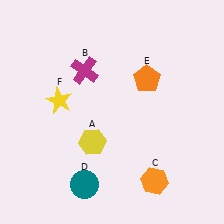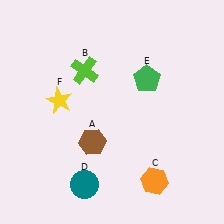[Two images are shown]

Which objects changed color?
A changed from yellow to brown. B changed from magenta to lime. E changed from orange to green.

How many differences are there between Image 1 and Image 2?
There are 3 differences between the two images.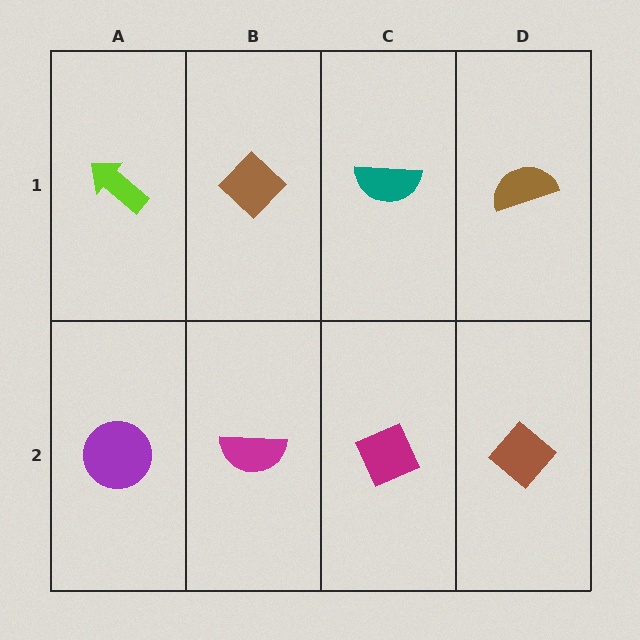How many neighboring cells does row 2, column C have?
3.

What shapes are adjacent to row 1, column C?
A magenta diamond (row 2, column C), a brown diamond (row 1, column B), a brown semicircle (row 1, column D).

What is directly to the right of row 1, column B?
A teal semicircle.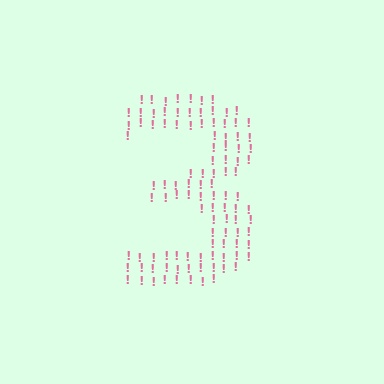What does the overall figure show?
The overall figure shows the digit 3.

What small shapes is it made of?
It is made of small exclamation marks.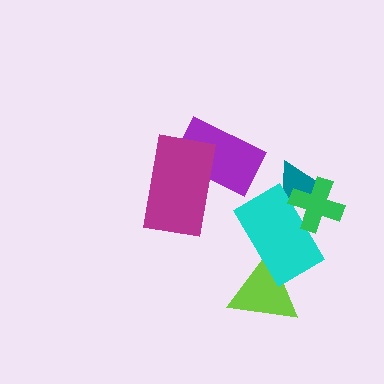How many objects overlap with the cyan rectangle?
3 objects overlap with the cyan rectangle.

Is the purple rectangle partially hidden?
Yes, it is partially covered by another shape.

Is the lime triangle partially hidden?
Yes, it is partially covered by another shape.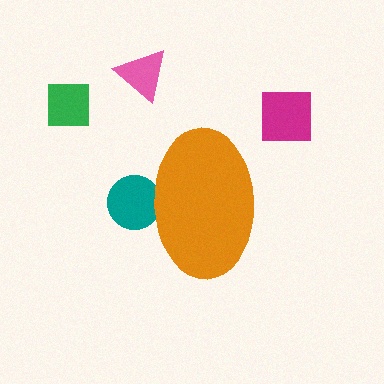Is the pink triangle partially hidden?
No, the pink triangle is fully visible.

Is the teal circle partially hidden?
Yes, the teal circle is partially hidden behind the orange ellipse.